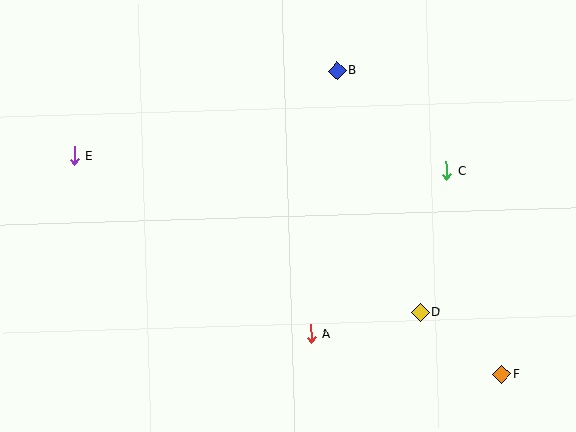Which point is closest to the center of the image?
Point A at (311, 334) is closest to the center.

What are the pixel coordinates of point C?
Point C is at (447, 171).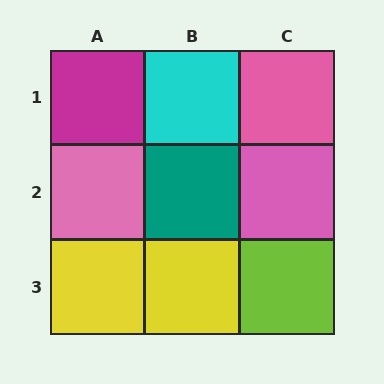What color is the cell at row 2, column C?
Pink.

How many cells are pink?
3 cells are pink.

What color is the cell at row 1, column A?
Magenta.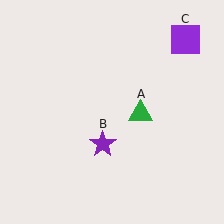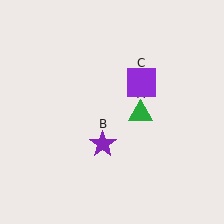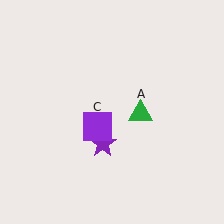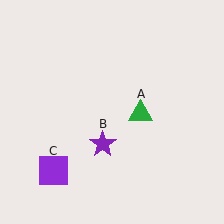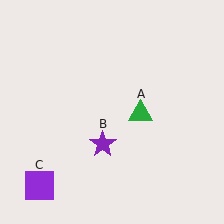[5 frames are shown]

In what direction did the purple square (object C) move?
The purple square (object C) moved down and to the left.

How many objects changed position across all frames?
1 object changed position: purple square (object C).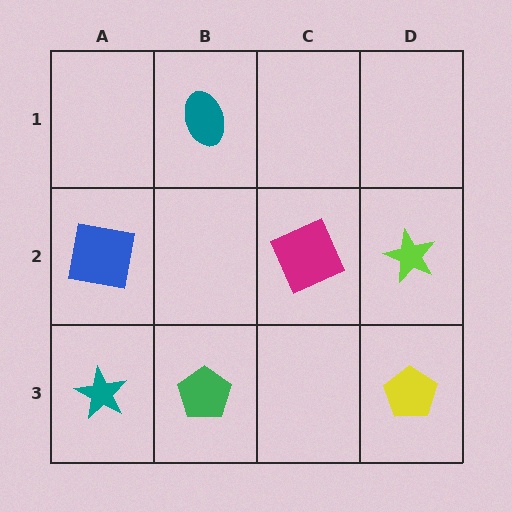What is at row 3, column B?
A green pentagon.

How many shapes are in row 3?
3 shapes.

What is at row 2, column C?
A magenta square.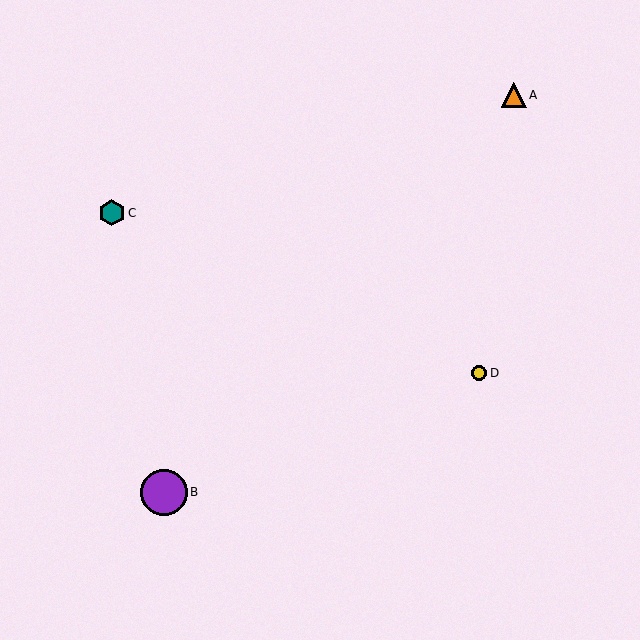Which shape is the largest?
The purple circle (labeled B) is the largest.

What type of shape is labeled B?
Shape B is a purple circle.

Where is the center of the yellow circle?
The center of the yellow circle is at (479, 373).